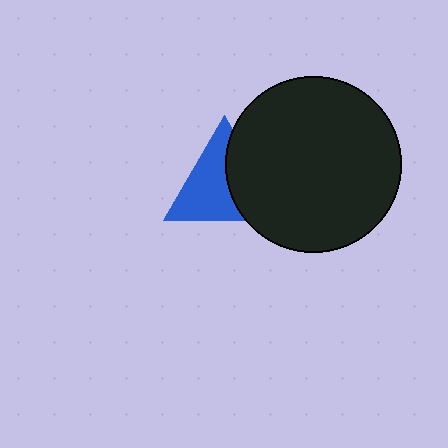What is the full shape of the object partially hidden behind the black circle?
The partially hidden object is a blue triangle.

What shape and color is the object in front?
The object in front is a black circle.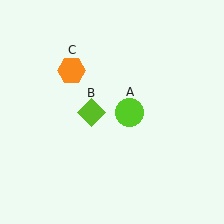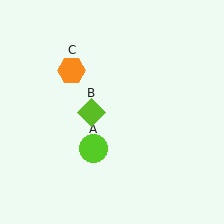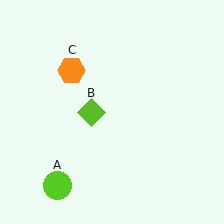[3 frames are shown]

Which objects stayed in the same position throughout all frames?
Lime diamond (object B) and orange hexagon (object C) remained stationary.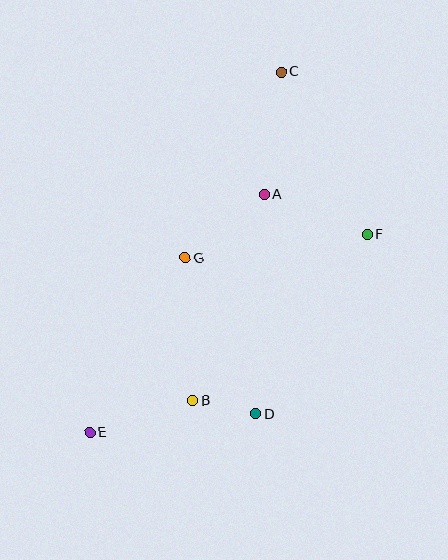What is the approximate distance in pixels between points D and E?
The distance between D and E is approximately 167 pixels.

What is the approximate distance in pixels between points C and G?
The distance between C and G is approximately 210 pixels.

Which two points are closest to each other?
Points B and D are closest to each other.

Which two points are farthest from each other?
Points C and E are farthest from each other.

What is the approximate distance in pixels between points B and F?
The distance between B and F is approximately 241 pixels.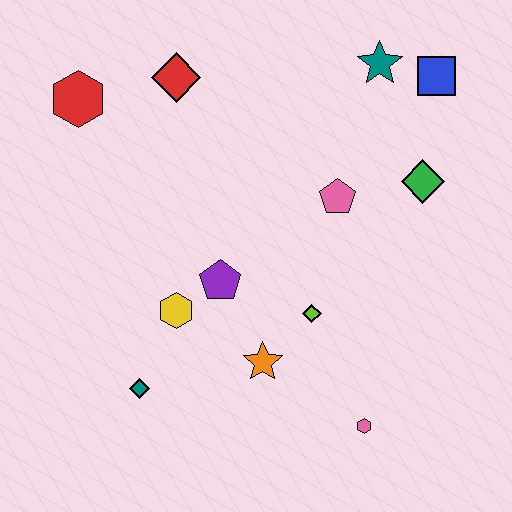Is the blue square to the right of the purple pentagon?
Yes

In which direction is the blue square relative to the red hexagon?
The blue square is to the right of the red hexagon.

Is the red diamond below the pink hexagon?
No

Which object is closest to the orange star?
The lime diamond is closest to the orange star.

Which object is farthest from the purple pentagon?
The blue square is farthest from the purple pentagon.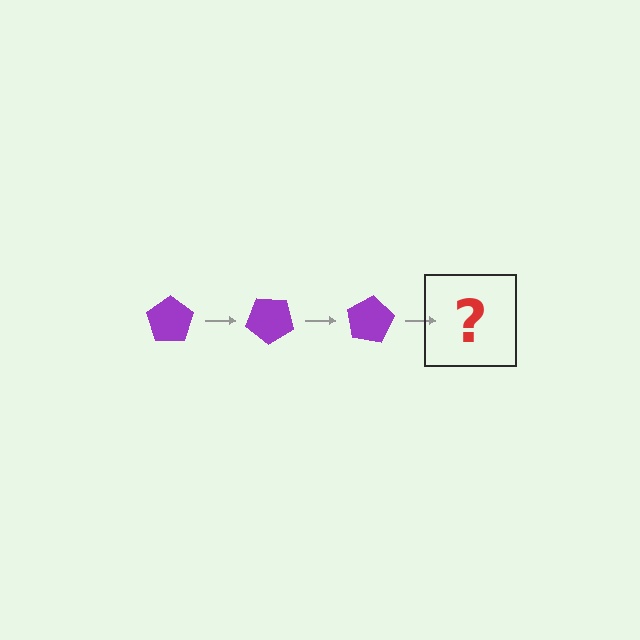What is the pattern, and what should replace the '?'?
The pattern is that the pentagon rotates 40 degrees each step. The '?' should be a purple pentagon rotated 120 degrees.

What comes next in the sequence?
The next element should be a purple pentagon rotated 120 degrees.